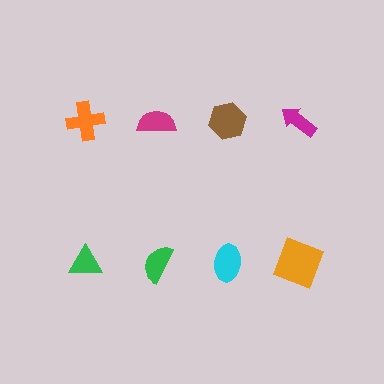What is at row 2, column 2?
A green semicircle.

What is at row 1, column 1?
An orange cross.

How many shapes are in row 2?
4 shapes.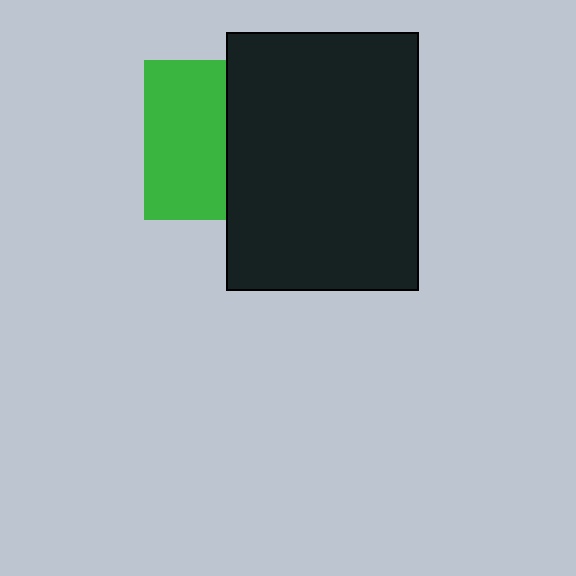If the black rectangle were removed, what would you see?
You would see the complete green square.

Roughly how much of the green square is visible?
About half of it is visible (roughly 51%).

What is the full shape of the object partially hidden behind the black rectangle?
The partially hidden object is a green square.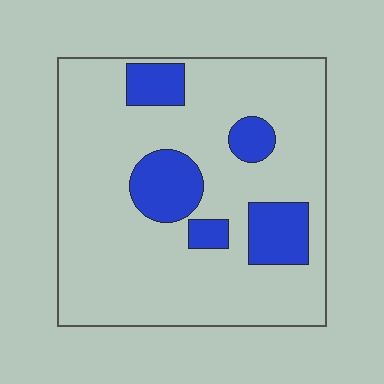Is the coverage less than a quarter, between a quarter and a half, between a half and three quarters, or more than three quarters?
Less than a quarter.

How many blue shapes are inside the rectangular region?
5.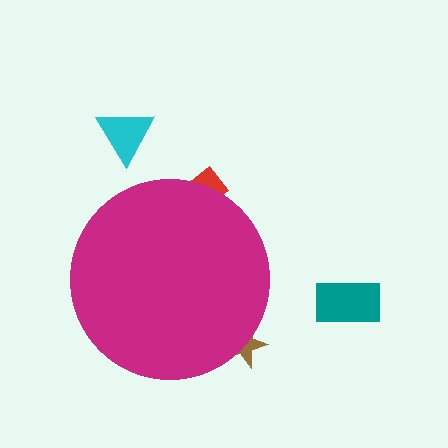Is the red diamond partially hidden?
Yes, the red diamond is partially hidden behind the magenta circle.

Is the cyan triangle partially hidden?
No, the cyan triangle is fully visible.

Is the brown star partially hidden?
Yes, the brown star is partially hidden behind the magenta circle.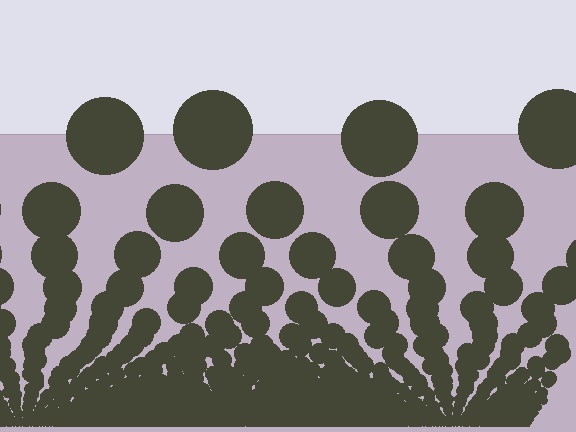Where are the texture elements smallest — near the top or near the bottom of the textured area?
Near the bottom.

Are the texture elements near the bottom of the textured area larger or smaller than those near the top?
Smaller. The gradient is inverted — elements near the bottom are smaller and denser.